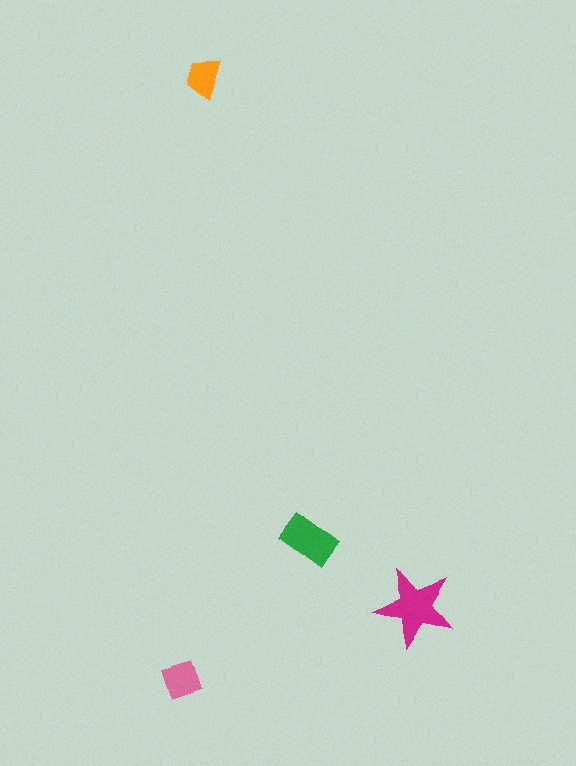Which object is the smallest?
The orange trapezoid.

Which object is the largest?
The magenta star.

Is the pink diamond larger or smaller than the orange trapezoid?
Larger.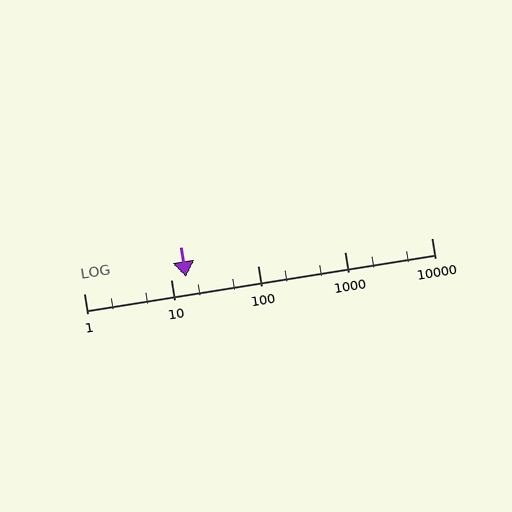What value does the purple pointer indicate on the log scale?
The pointer indicates approximately 15.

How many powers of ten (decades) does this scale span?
The scale spans 4 decades, from 1 to 10000.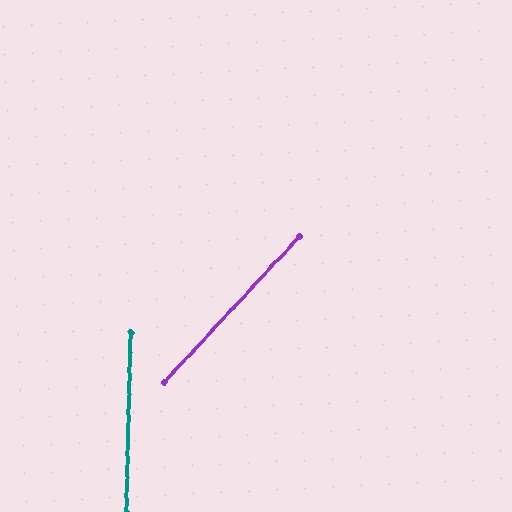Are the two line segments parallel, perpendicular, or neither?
Neither parallel nor perpendicular — they differ by about 42°.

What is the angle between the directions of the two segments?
Approximately 42 degrees.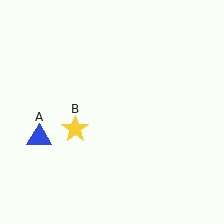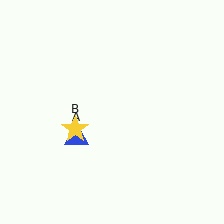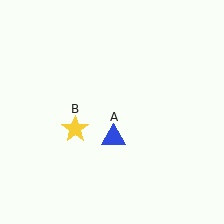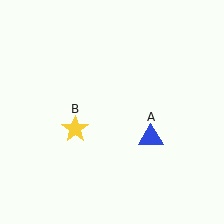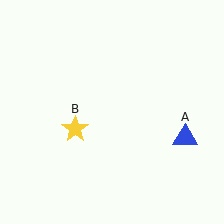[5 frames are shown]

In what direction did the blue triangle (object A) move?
The blue triangle (object A) moved right.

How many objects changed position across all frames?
1 object changed position: blue triangle (object A).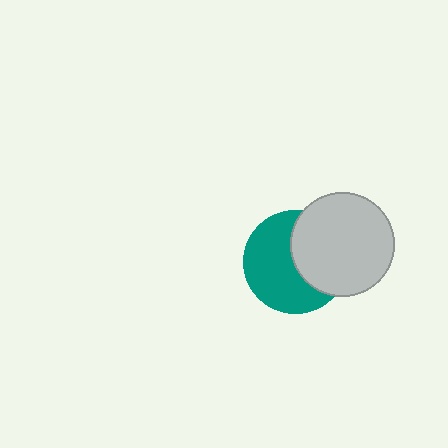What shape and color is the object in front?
The object in front is a light gray circle.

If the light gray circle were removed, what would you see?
You would see the complete teal circle.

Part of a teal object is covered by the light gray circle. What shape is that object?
It is a circle.